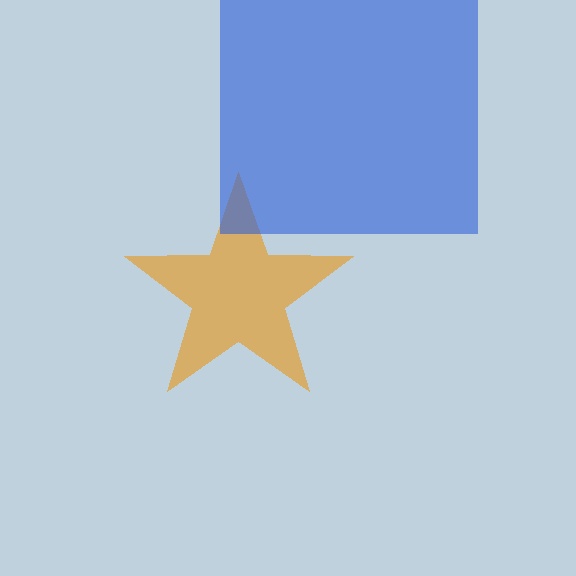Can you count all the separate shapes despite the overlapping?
Yes, there are 2 separate shapes.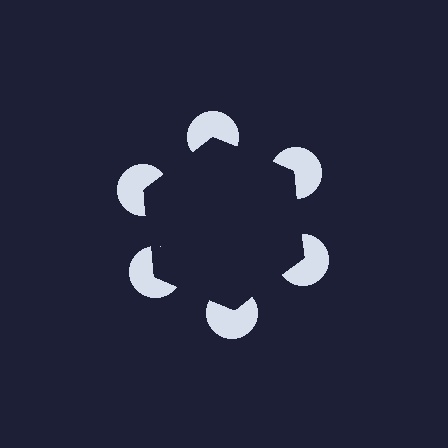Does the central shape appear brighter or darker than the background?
It typically appears slightly darker than the background, even though no actual brightness change is drawn.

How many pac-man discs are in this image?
There are 6 — one at each vertex of the illusory hexagon.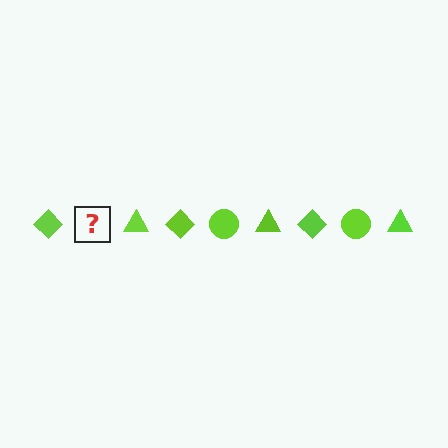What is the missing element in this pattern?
The missing element is a lime circle.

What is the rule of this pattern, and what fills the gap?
The rule is that the pattern cycles through diamond, circle, triangle shapes in lime. The gap should be filled with a lime circle.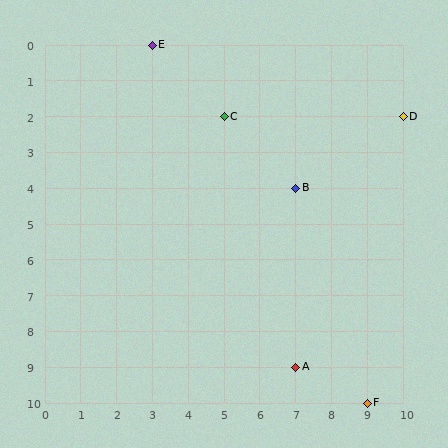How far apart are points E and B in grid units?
Points E and B are 4 columns and 4 rows apart (about 5.7 grid units diagonally).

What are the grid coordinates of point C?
Point C is at grid coordinates (5, 2).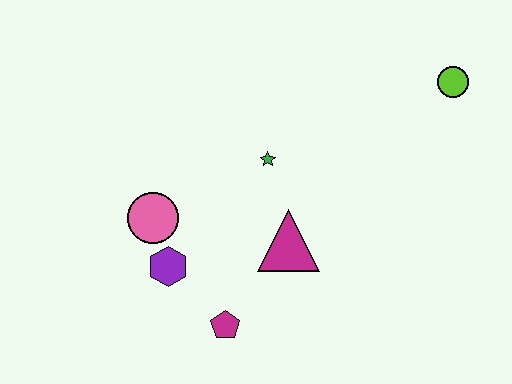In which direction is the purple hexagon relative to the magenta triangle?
The purple hexagon is to the left of the magenta triangle.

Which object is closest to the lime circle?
The green star is closest to the lime circle.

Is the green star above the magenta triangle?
Yes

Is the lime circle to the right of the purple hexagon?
Yes